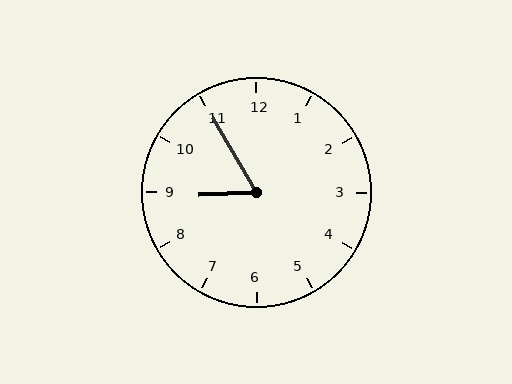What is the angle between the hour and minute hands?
Approximately 62 degrees.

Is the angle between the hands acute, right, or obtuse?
It is acute.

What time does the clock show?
8:55.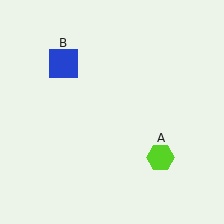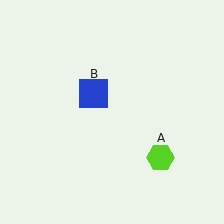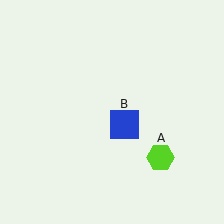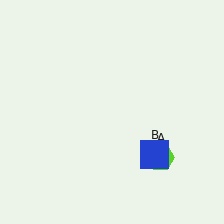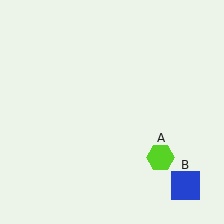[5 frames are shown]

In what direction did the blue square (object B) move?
The blue square (object B) moved down and to the right.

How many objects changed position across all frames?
1 object changed position: blue square (object B).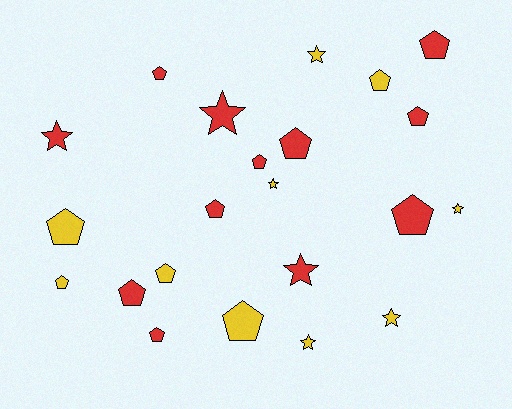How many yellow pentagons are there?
There are 5 yellow pentagons.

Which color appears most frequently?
Red, with 12 objects.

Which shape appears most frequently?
Pentagon, with 14 objects.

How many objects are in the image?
There are 22 objects.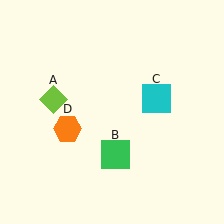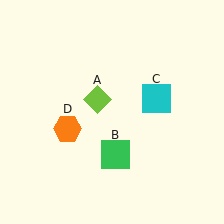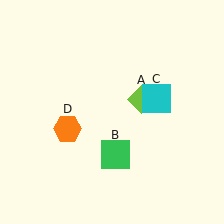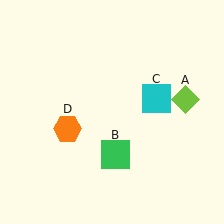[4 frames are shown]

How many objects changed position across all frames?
1 object changed position: lime diamond (object A).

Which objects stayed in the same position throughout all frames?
Green square (object B) and cyan square (object C) and orange hexagon (object D) remained stationary.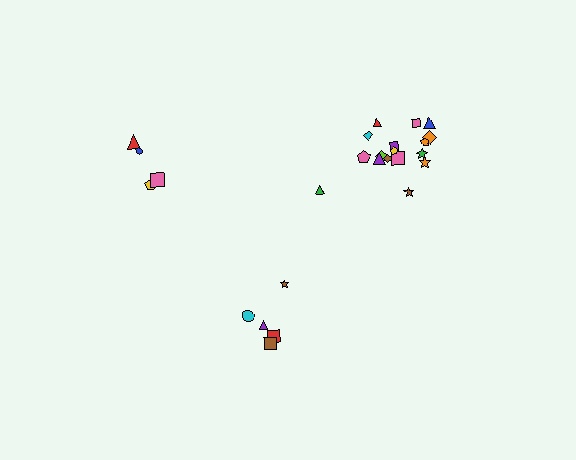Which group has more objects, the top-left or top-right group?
The top-right group.